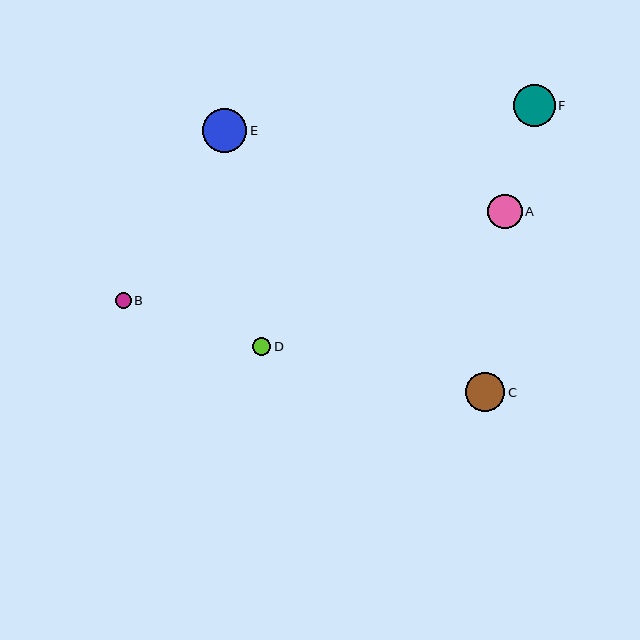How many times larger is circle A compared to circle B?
Circle A is approximately 2.2 times the size of circle B.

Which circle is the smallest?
Circle B is the smallest with a size of approximately 16 pixels.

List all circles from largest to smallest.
From largest to smallest: E, F, C, A, D, B.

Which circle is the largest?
Circle E is the largest with a size of approximately 44 pixels.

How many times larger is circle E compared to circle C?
Circle E is approximately 1.1 times the size of circle C.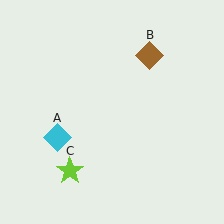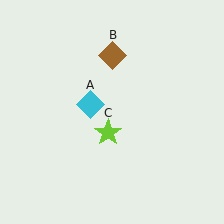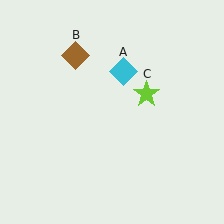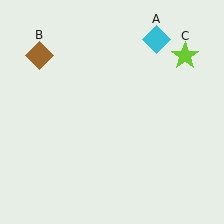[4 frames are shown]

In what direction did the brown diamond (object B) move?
The brown diamond (object B) moved left.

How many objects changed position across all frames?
3 objects changed position: cyan diamond (object A), brown diamond (object B), lime star (object C).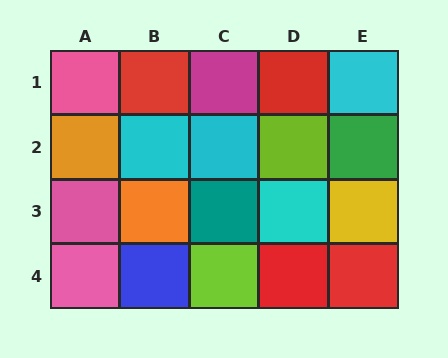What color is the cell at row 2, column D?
Lime.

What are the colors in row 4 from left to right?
Pink, blue, lime, red, red.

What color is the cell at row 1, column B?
Red.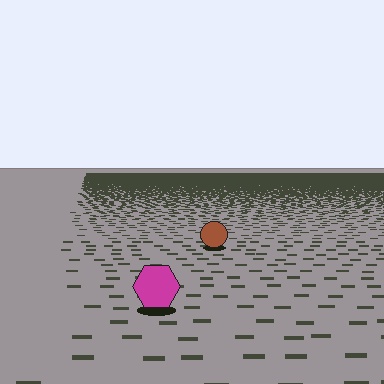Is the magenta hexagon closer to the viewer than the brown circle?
Yes. The magenta hexagon is closer — you can tell from the texture gradient: the ground texture is coarser near it.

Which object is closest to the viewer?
The magenta hexagon is closest. The texture marks near it are larger and more spread out.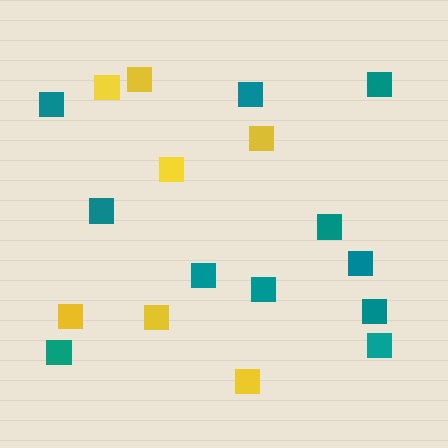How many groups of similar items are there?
There are 2 groups: one group of teal squares (11) and one group of yellow squares (7).